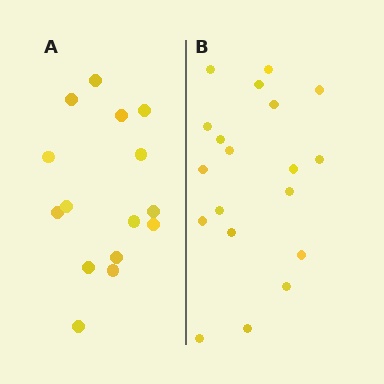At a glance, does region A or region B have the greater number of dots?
Region B (the right region) has more dots.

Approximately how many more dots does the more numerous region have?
Region B has about 4 more dots than region A.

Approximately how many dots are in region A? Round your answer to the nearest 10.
About 20 dots. (The exact count is 15, which rounds to 20.)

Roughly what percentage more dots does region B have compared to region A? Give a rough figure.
About 25% more.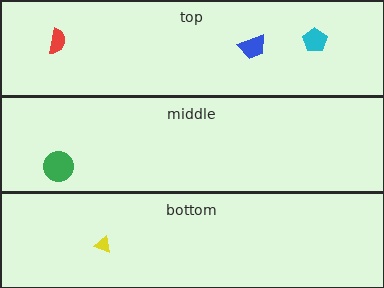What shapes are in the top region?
The blue trapezoid, the cyan pentagon, the red semicircle.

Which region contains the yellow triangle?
The bottom region.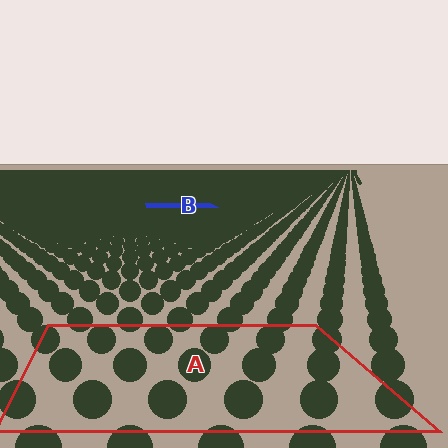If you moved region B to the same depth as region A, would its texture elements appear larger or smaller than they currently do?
They would appear larger. At a closer depth, the same texture elements are projected at a bigger on-screen size.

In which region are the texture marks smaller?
The texture marks are smaller in region B, because it is farther away.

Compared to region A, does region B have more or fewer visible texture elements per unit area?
Region B has more texture elements per unit area — they are packed more densely because it is farther away.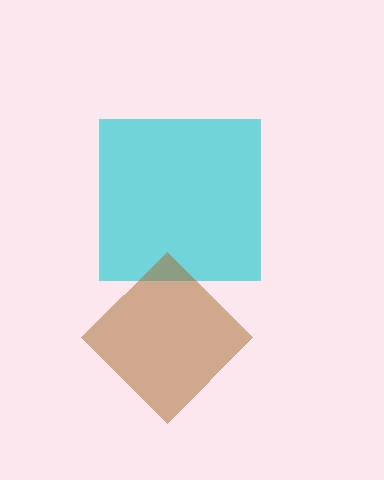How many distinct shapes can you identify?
There are 2 distinct shapes: a cyan square, a brown diamond.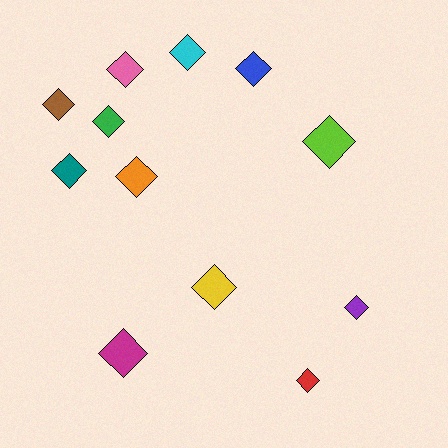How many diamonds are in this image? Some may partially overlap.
There are 12 diamonds.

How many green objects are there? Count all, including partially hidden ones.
There is 1 green object.